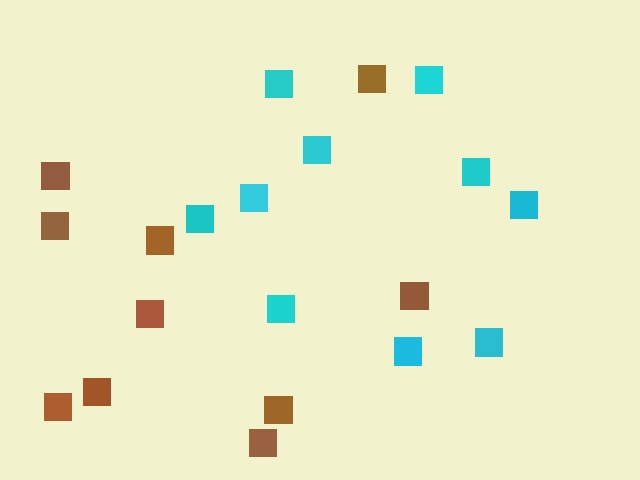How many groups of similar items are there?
There are 2 groups: one group of brown squares (10) and one group of cyan squares (10).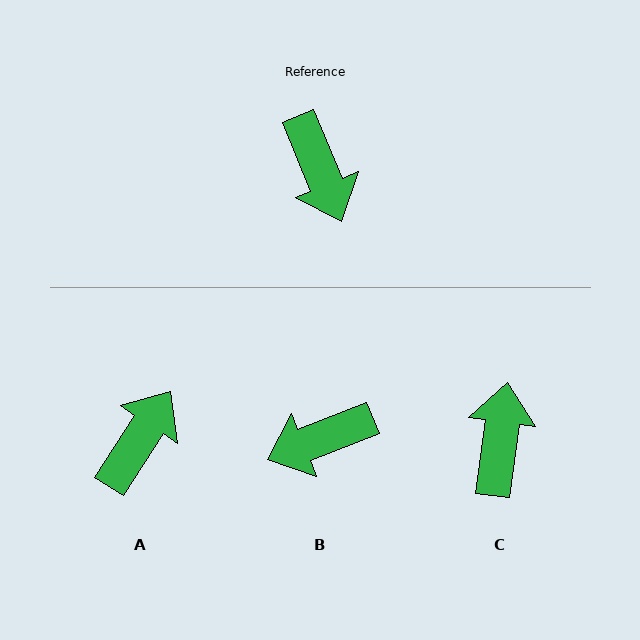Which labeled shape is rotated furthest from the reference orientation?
C, about 150 degrees away.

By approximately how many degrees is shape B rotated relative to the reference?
Approximately 91 degrees clockwise.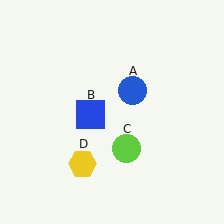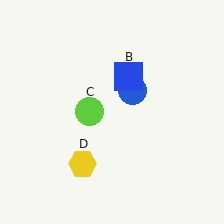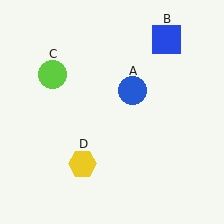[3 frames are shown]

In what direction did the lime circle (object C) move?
The lime circle (object C) moved up and to the left.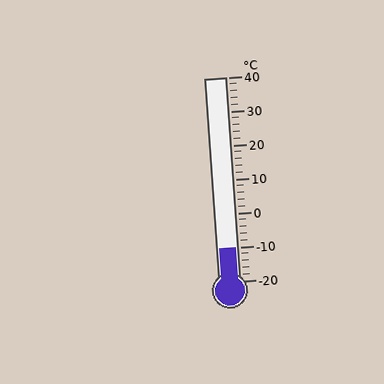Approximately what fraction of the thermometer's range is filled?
The thermometer is filled to approximately 15% of its range.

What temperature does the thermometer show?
The thermometer shows approximately -10°C.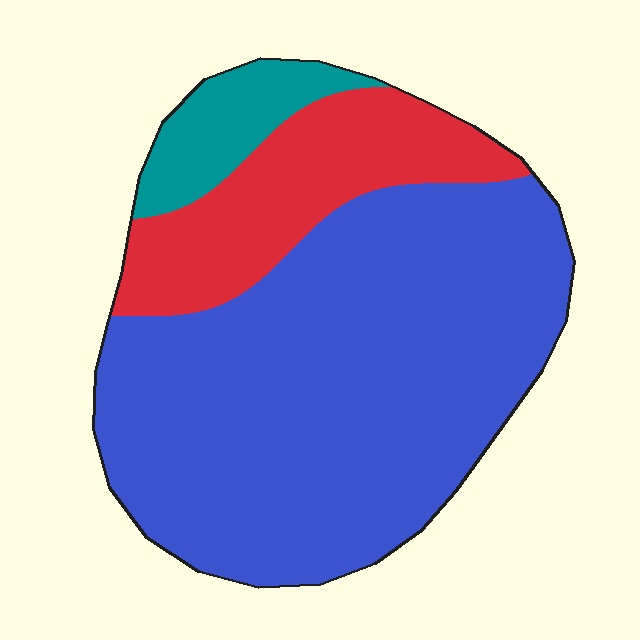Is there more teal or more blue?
Blue.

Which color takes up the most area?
Blue, at roughly 70%.